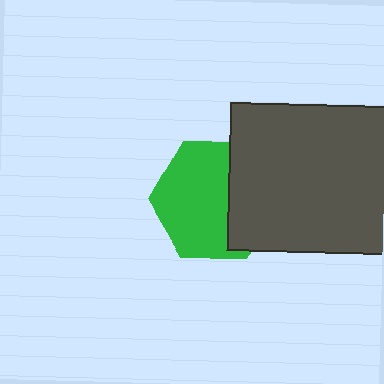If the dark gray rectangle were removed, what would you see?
You would see the complete green hexagon.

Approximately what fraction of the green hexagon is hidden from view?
Roughly 36% of the green hexagon is hidden behind the dark gray rectangle.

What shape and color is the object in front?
The object in front is a dark gray rectangle.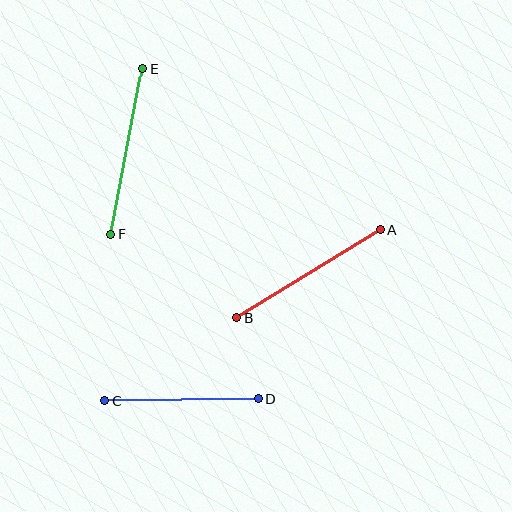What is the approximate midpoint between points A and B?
The midpoint is at approximately (308, 274) pixels.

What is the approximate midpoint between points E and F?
The midpoint is at approximately (127, 151) pixels.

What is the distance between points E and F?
The distance is approximately 168 pixels.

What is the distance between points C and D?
The distance is approximately 154 pixels.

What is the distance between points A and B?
The distance is approximately 169 pixels.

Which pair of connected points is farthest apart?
Points A and B are farthest apart.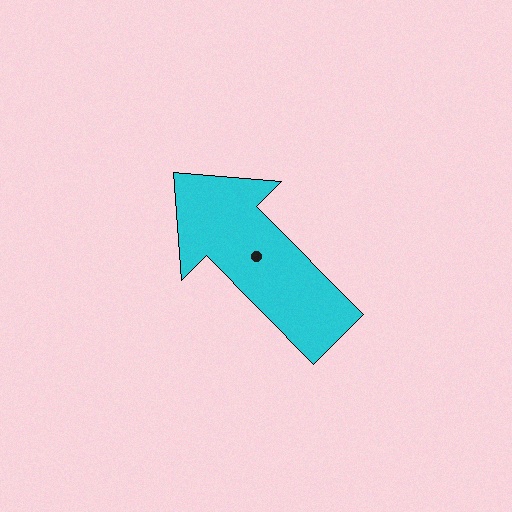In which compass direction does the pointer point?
Northwest.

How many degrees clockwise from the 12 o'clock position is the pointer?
Approximately 315 degrees.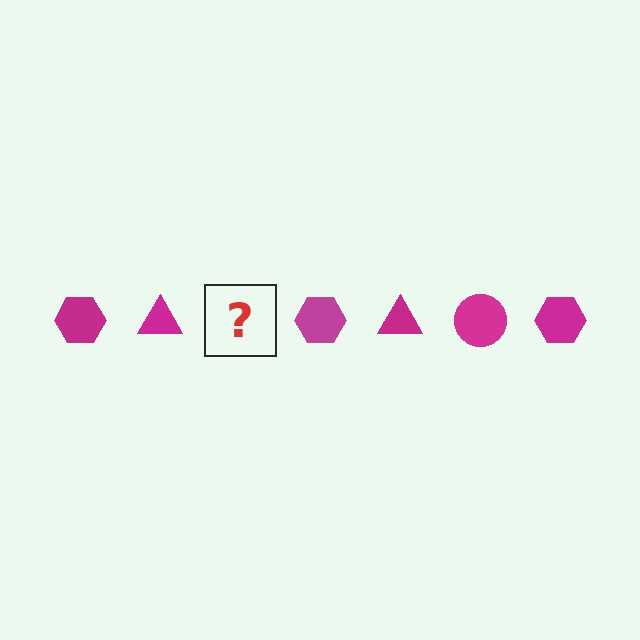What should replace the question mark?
The question mark should be replaced with a magenta circle.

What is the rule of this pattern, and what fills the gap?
The rule is that the pattern cycles through hexagon, triangle, circle shapes in magenta. The gap should be filled with a magenta circle.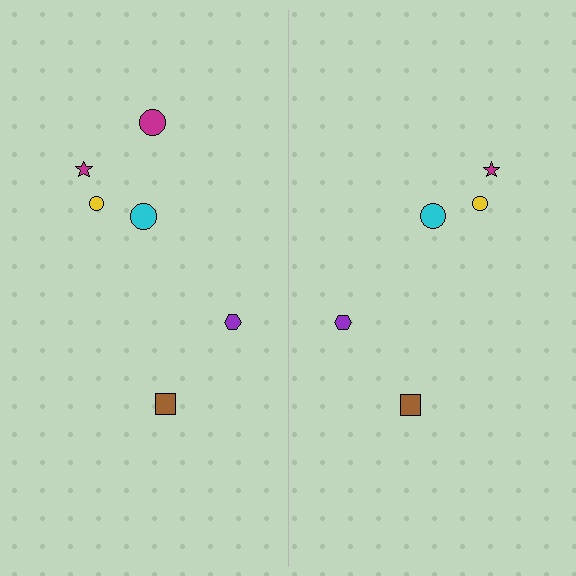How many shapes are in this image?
There are 11 shapes in this image.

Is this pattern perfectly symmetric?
No, the pattern is not perfectly symmetric. A magenta circle is missing from the right side.